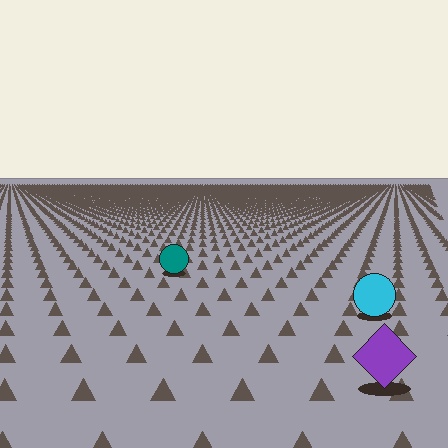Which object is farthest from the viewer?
The teal circle is farthest from the viewer. It appears smaller and the ground texture around it is denser.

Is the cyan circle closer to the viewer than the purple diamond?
No. The purple diamond is closer — you can tell from the texture gradient: the ground texture is coarser near it.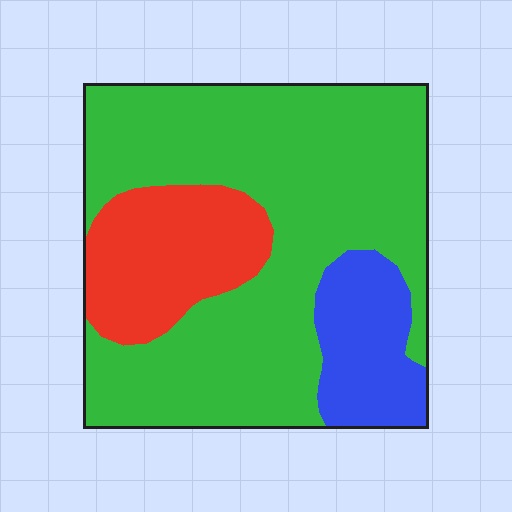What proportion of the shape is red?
Red covers roughly 20% of the shape.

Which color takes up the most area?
Green, at roughly 65%.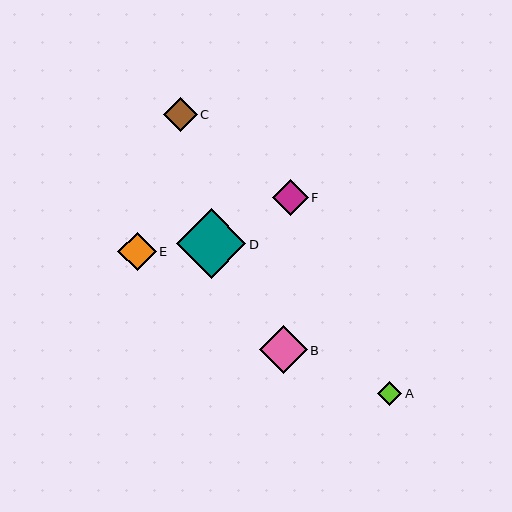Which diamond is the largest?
Diamond D is the largest with a size of approximately 69 pixels.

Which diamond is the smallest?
Diamond A is the smallest with a size of approximately 24 pixels.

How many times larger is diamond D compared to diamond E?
Diamond D is approximately 1.8 times the size of diamond E.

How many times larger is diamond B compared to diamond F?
Diamond B is approximately 1.3 times the size of diamond F.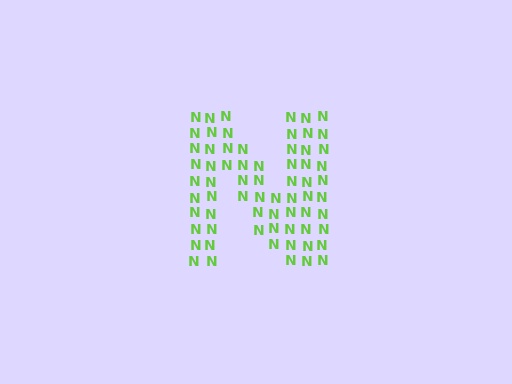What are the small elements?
The small elements are letter N's.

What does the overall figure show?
The overall figure shows the letter N.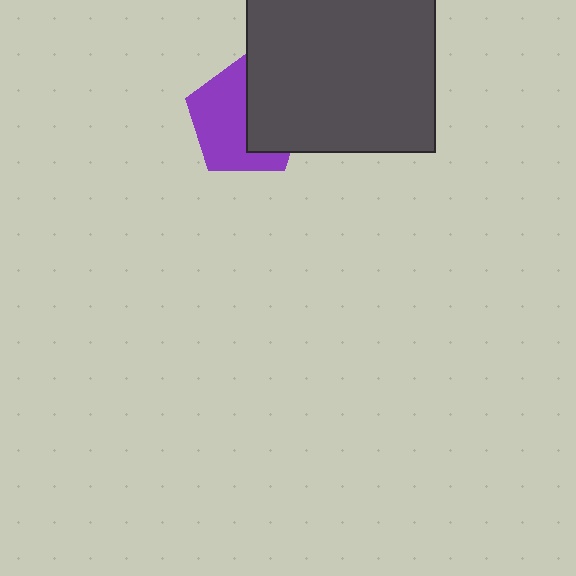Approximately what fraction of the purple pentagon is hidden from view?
Roughly 44% of the purple pentagon is hidden behind the dark gray rectangle.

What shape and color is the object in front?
The object in front is a dark gray rectangle.